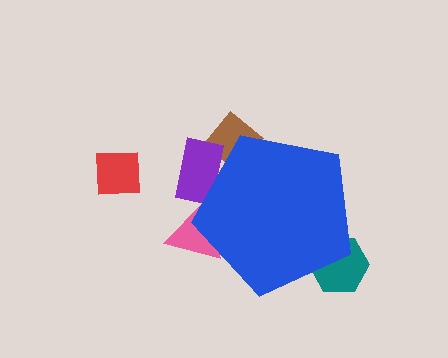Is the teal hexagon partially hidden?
Yes, the teal hexagon is partially hidden behind the blue pentagon.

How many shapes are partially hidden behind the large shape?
4 shapes are partially hidden.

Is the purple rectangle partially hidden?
Yes, the purple rectangle is partially hidden behind the blue pentagon.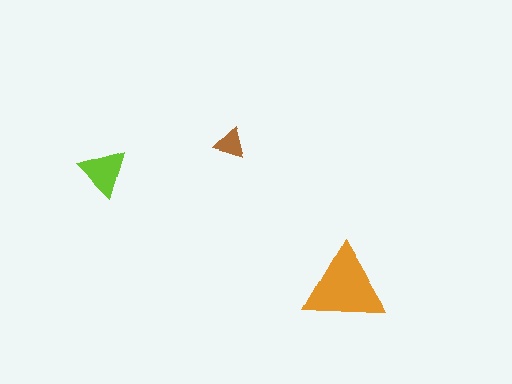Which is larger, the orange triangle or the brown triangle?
The orange one.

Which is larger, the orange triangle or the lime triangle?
The orange one.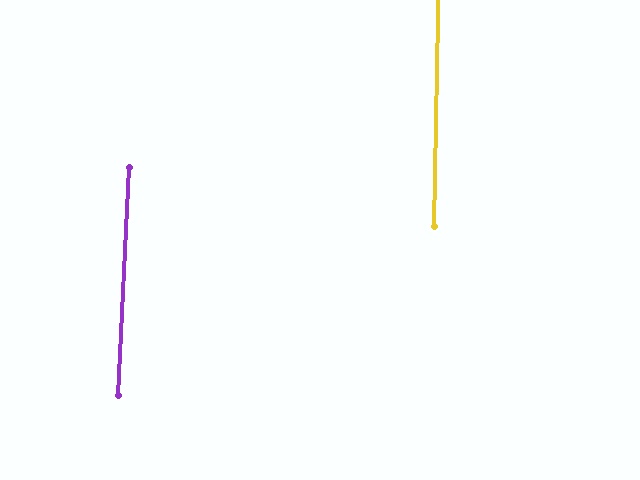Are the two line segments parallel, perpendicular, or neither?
Parallel — their directions differ by only 1.9°.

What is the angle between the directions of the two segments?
Approximately 2 degrees.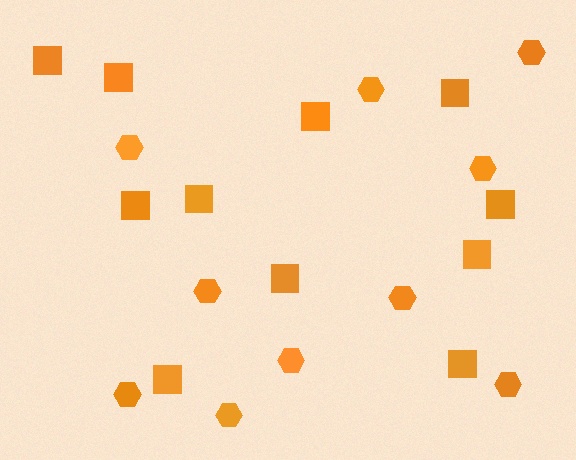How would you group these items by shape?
There are 2 groups: one group of squares (11) and one group of hexagons (10).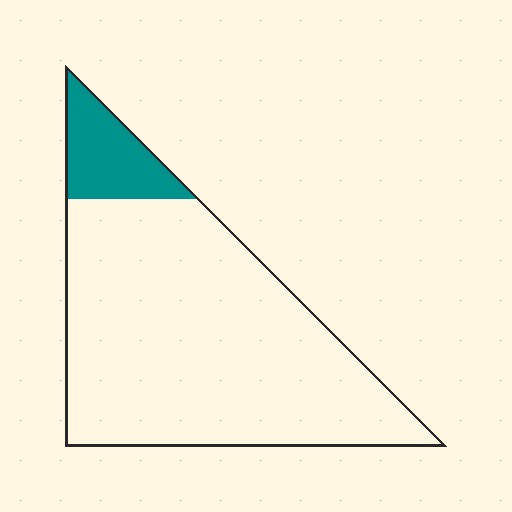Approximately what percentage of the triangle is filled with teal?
Approximately 10%.